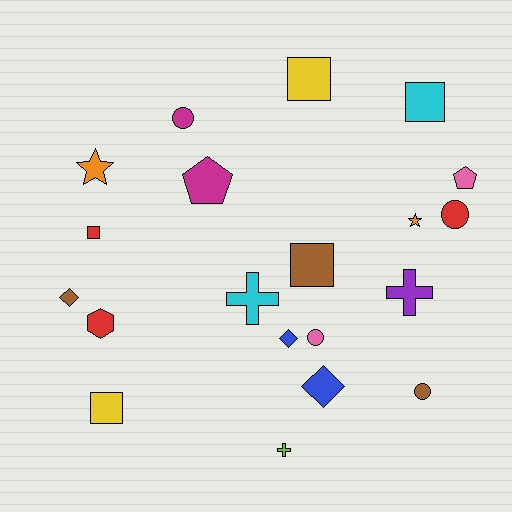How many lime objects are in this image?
There is 1 lime object.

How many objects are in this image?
There are 20 objects.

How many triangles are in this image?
There are no triangles.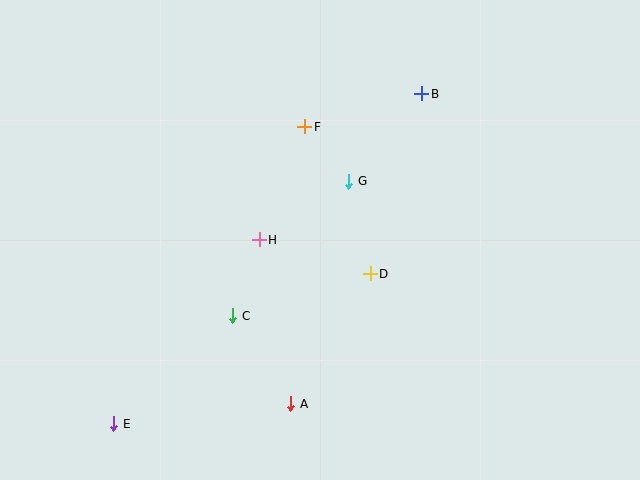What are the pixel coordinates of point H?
Point H is at (259, 240).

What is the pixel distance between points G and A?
The distance between G and A is 230 pixels.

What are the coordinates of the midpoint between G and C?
The midpoint between G and C is at (291, 249).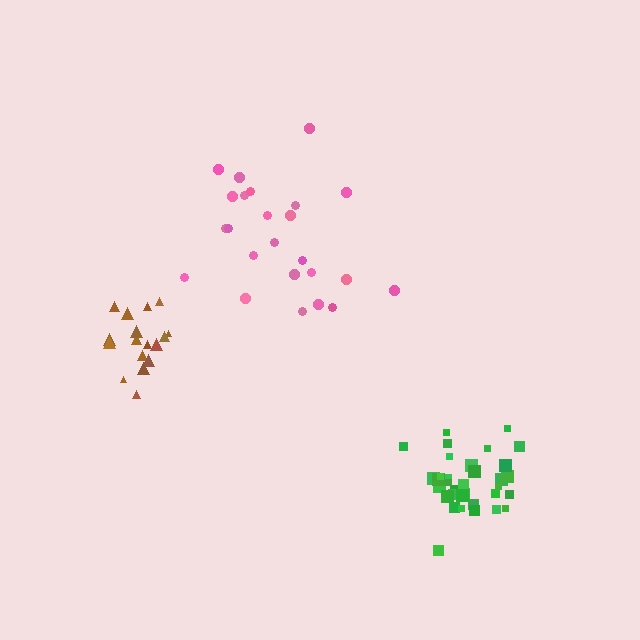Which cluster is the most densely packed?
Green.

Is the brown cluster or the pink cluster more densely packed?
Brown.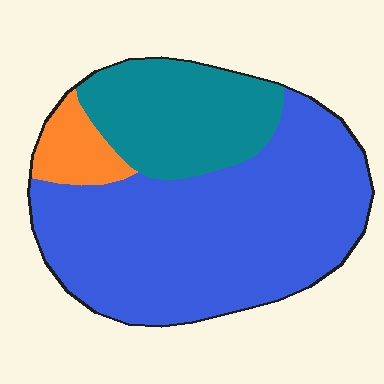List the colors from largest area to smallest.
From largest to smallest: blue, teal, orange.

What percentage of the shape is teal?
Teal covers about 25% of the shape.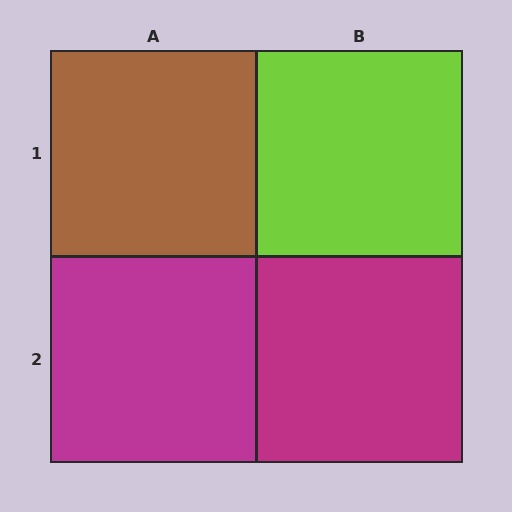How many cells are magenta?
2 cells are magenta.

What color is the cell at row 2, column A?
Magenta.